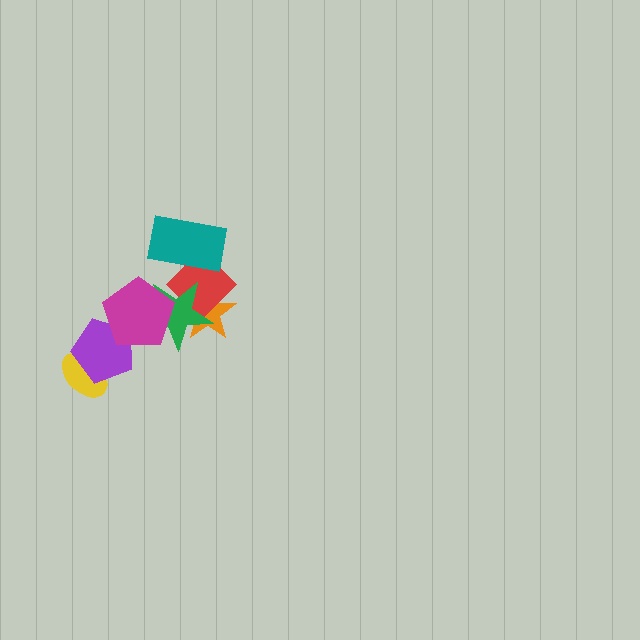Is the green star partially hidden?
Yes, it is partially covered by another shape.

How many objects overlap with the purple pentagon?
2 objects overlap with the purple pentagon.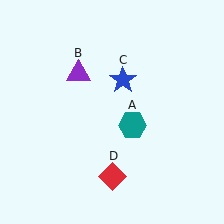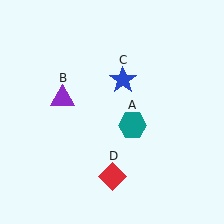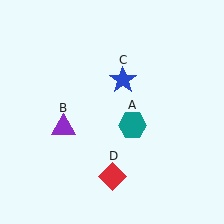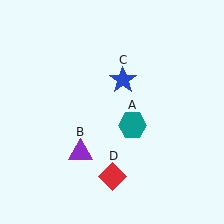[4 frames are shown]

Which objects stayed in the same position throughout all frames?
Teal hexagon (object A) and blue star (object C) and red diamond (object D) remained stationary.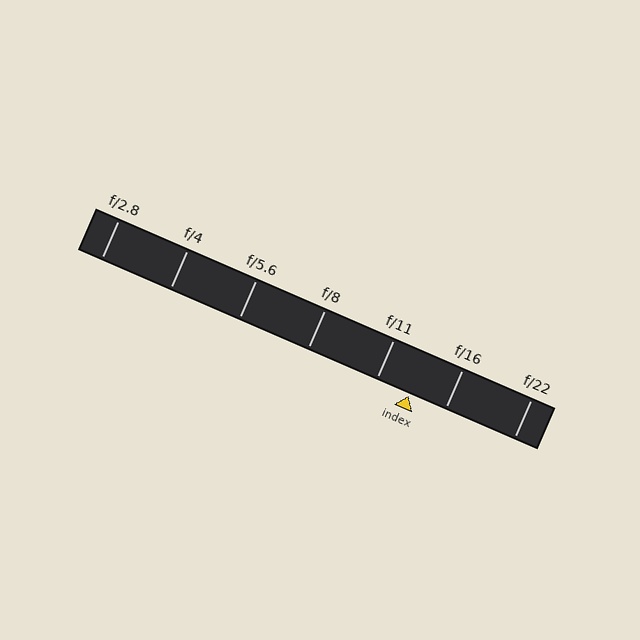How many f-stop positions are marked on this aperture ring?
There are 7 f-stop positions marked.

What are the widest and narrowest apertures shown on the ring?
The widest aperture shown is f/2.8 and the narrowest is f/22.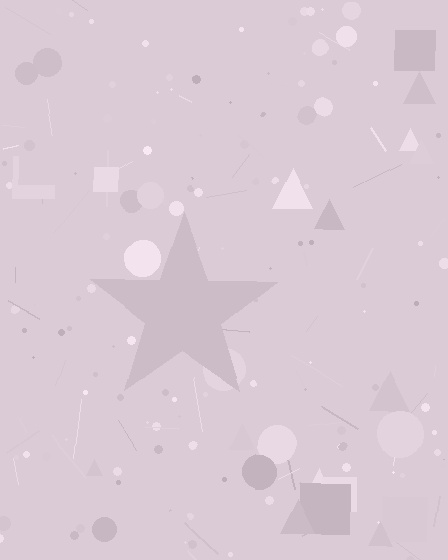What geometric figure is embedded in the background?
A star is embedded in the background.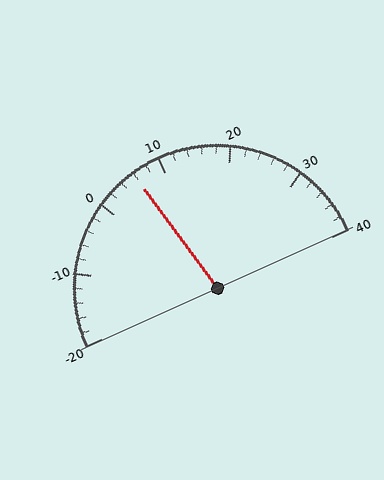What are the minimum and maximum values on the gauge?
The gauge ranges from -20 to 40.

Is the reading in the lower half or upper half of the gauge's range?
The reading is in the lower half of the range (-20 to 40).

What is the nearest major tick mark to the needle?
The nearest major tick mark is 10.